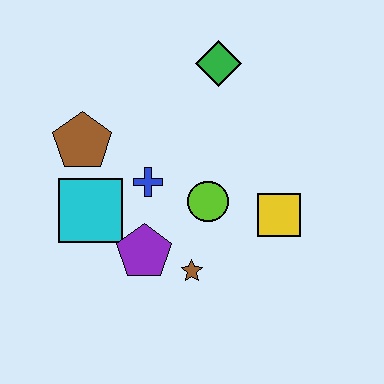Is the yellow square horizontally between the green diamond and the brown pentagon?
No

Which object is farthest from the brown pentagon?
The yellow square is farthest from the brown pentagon.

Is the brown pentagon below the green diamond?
Yes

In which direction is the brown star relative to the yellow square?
The brown star is to the left of the yellow square.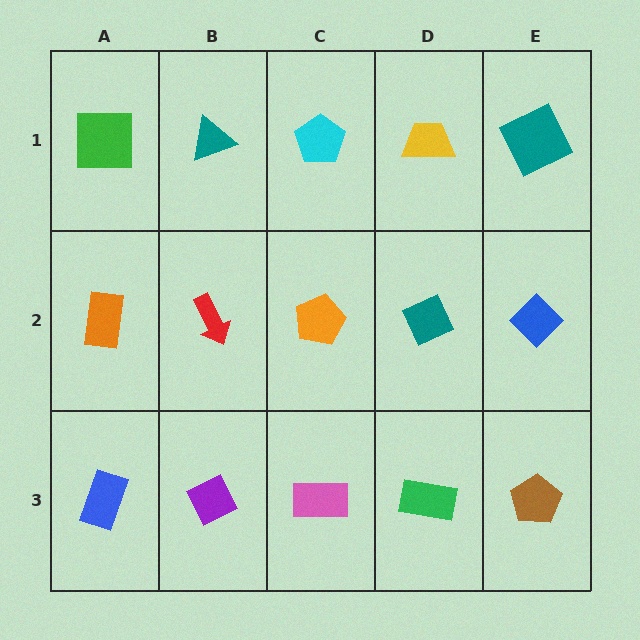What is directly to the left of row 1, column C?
A teal triangle.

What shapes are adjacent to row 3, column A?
An orange rectangle (row 2, column A), a purple diamond (row 3, column B).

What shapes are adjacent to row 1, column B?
A red arrow (row 2, column B), a green square (row 1, column A), a cyan pentagon (row 1, column C).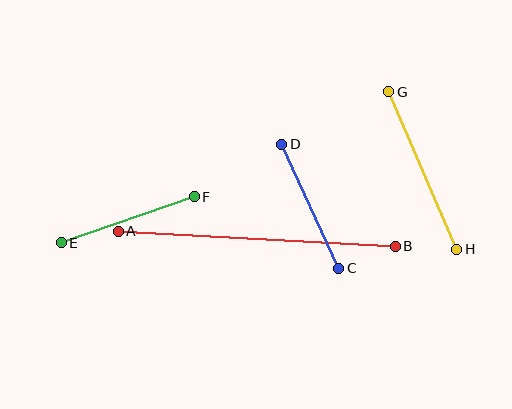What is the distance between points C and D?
The distance is approximately 136 pixels.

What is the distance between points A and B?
The distance is approximately 277 pixels.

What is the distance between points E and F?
The distance is approximately 141 pixels.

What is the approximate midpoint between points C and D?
The midpoint is at approximately (310, 206) pixels.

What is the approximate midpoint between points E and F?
The midpoint is at approximately (128, 220) pixels.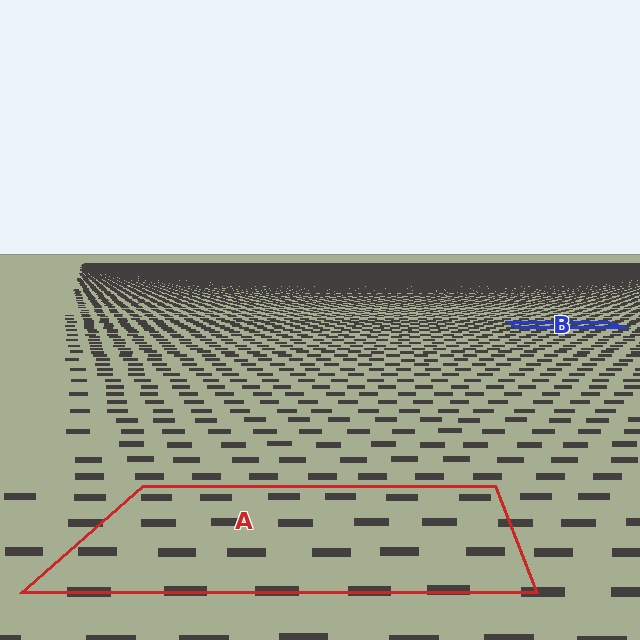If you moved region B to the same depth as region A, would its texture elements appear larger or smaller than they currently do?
They would appear larger. At a closer depth, the same texture elements are projected at a bigger on-screen size.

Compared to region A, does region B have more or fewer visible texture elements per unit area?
Region B has more texture elements per unit area — they are packed more densely because it is farther away.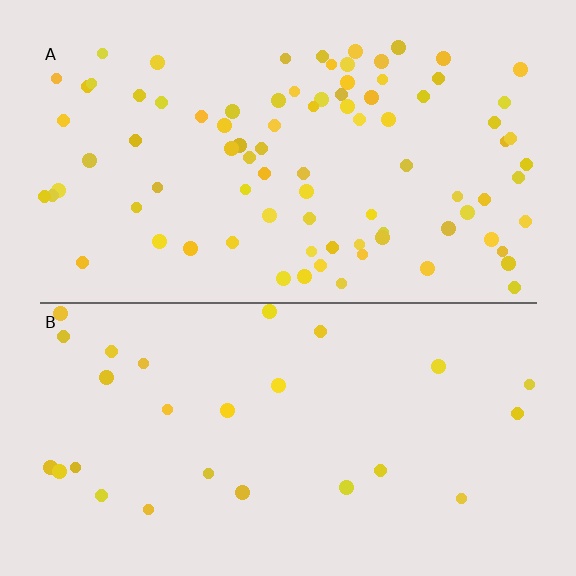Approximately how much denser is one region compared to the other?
Approximately 3.2× — region A over region B.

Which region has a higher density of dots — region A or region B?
A (the top).